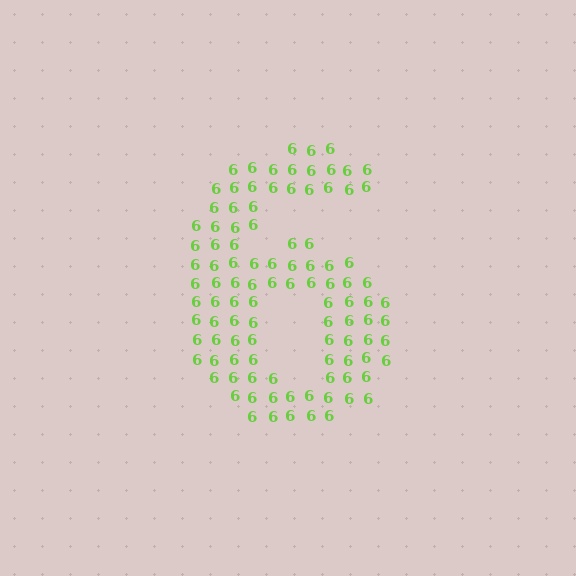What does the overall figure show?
The overall figure shows the digit 6.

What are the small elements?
The small elements are digit 6's.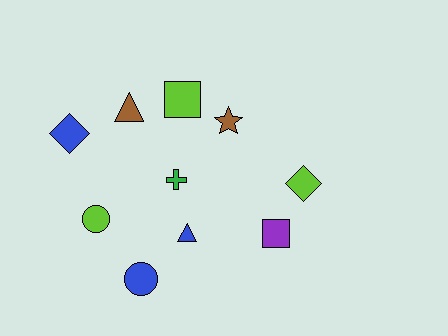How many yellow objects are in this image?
There are no yellow objects.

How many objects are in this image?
There are 10 objects.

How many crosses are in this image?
There is 1 cross.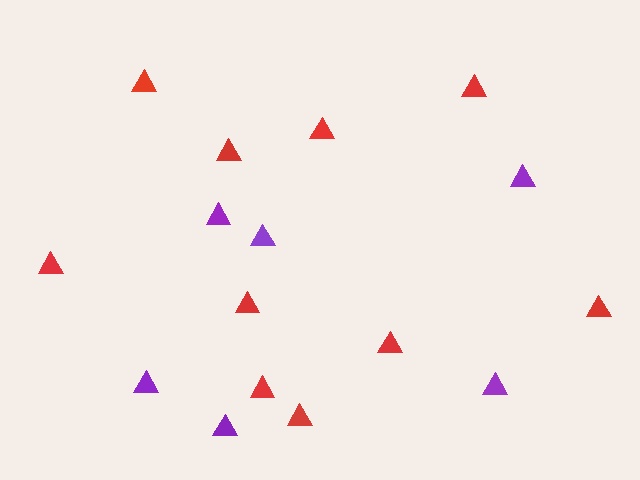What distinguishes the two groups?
There are 2 groups: one group of purple triangles (6) and one group of red triangles (10).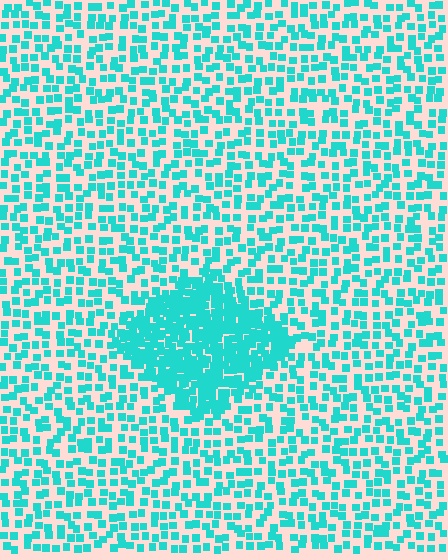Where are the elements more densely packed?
The elements are more densely packed inside the diamond boundary.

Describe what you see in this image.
The image contains small cyan elements arranged at two different densities. A diamond-shaped region is visible where the elements are more densely packed than the surrounding area.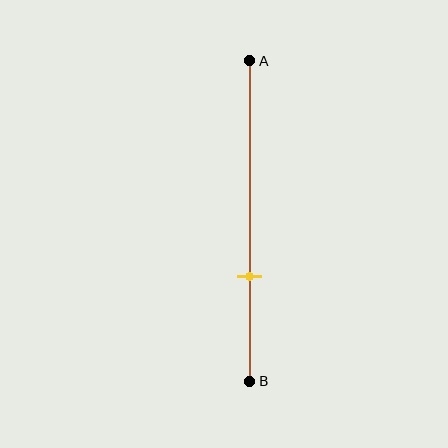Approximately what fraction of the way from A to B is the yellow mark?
The yellow mark is approximately 65% of the way from A to B.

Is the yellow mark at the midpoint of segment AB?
No, the mark is at about 65% from A, not at the 50% midpoint.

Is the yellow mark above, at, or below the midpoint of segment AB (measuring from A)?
The yellow mark is below the midpoint of segment AB.